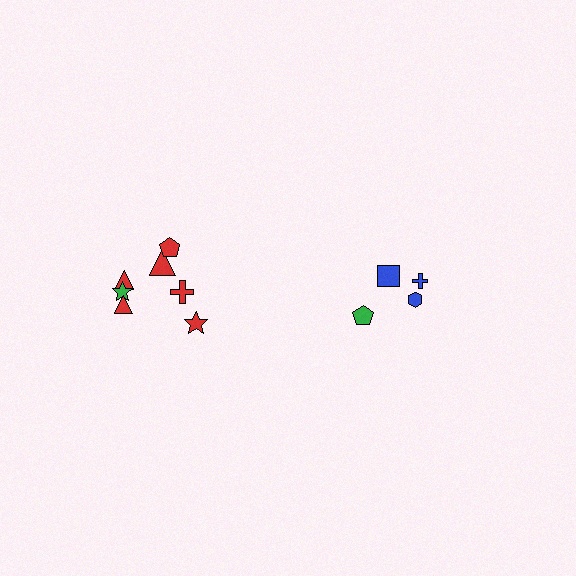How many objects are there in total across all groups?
There are 11 objects.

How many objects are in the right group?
There are 4 objects.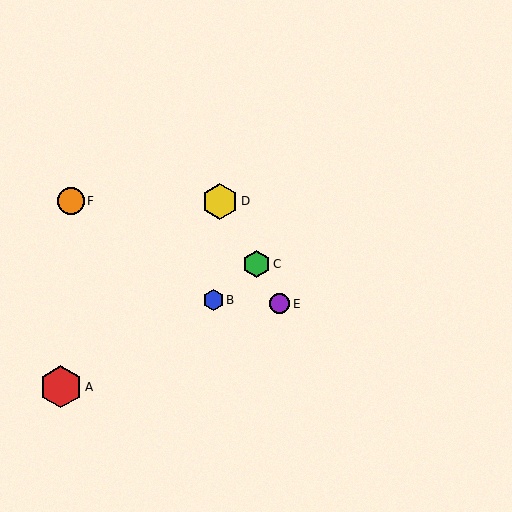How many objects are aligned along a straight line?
3 objects (C, D, E) are aligned along a straight line.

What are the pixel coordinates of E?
Object E is at (280, 304).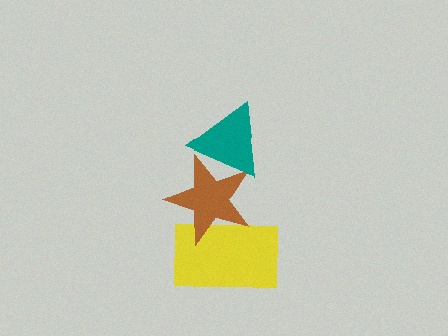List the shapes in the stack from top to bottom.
From top to bottom: the teal triangle, the brown star, the yellow rectangle.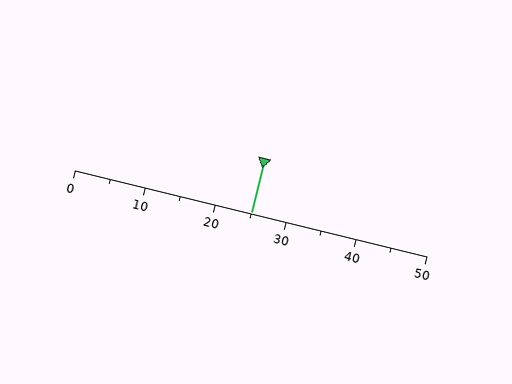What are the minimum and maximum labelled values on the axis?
The axis runs from 0 to 50.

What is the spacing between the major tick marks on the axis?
The major ticks are spaced 10 apart.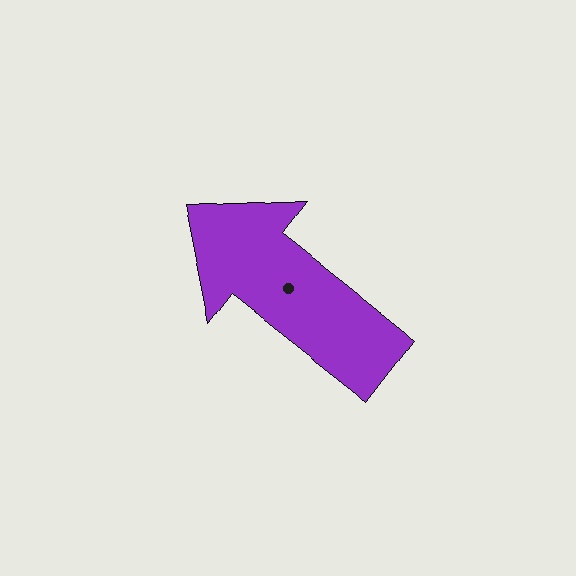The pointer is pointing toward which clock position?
Roughly 10 o'clock.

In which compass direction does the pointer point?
Northwest.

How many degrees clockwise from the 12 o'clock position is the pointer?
Approximately 308 degrees.